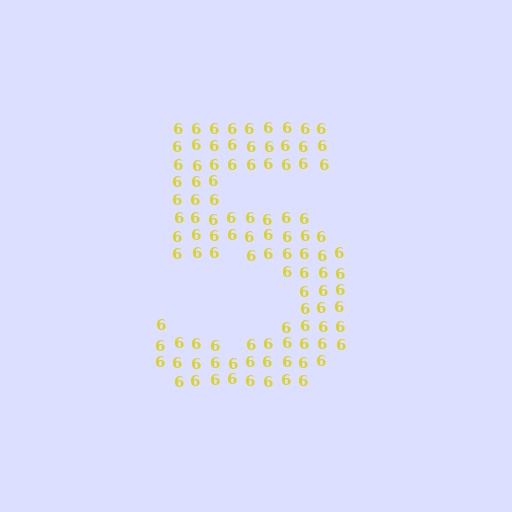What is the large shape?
The large shape is the digit 5.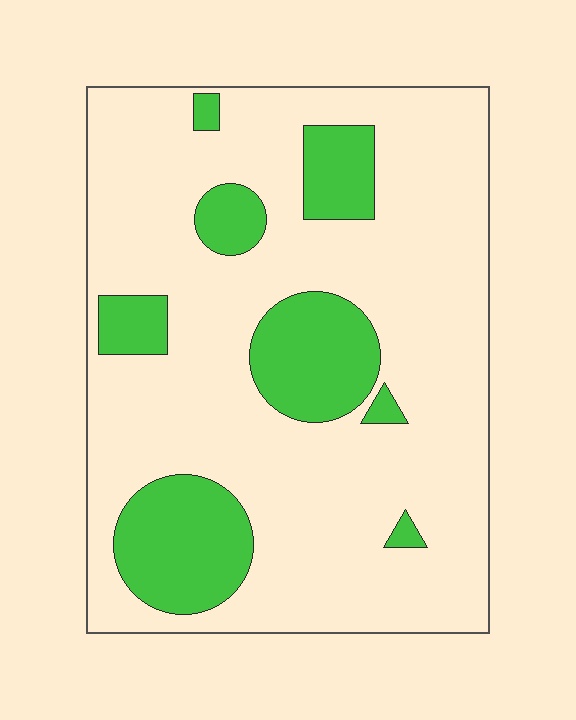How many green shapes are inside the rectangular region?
8.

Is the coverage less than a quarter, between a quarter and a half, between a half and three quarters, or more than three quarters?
Less than a quarter.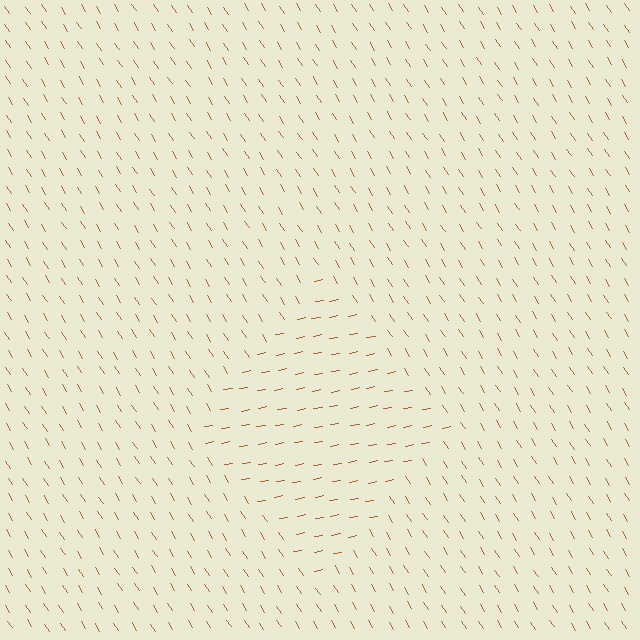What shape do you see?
I see a diamond.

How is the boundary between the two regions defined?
The boundary is defined purely by a change in line orientation (approximately 68 degrees difference). All lines are the same color and thickness.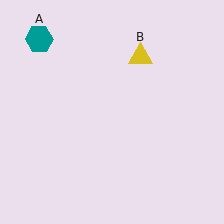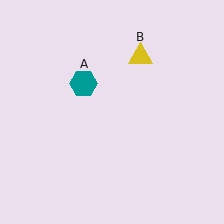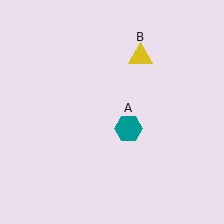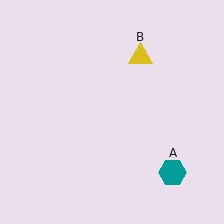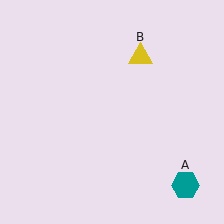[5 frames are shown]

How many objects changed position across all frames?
1 object changed position: teal hexagon (object A).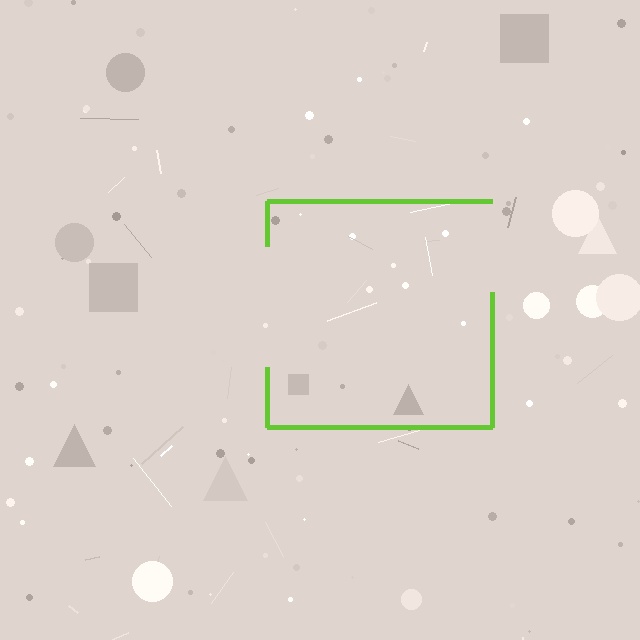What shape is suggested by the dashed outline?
The dashed outline suggests a square.